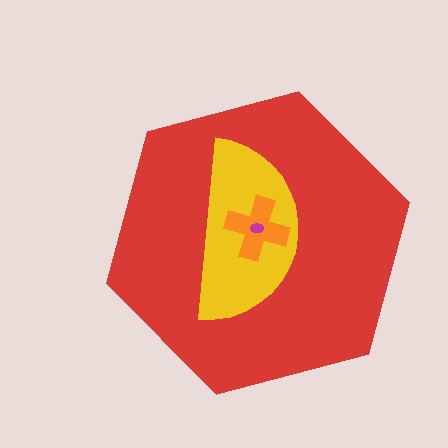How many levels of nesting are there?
4.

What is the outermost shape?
The red hexagon.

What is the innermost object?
The magenta ellipse.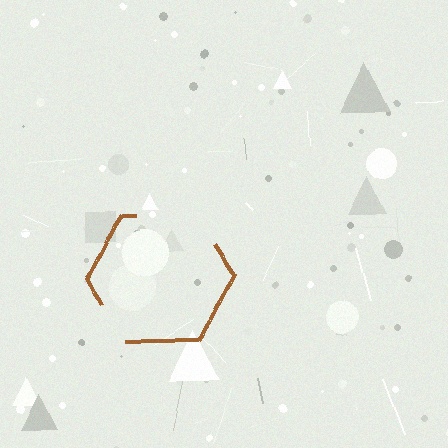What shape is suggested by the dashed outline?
The dashed outline suggests a hexagon.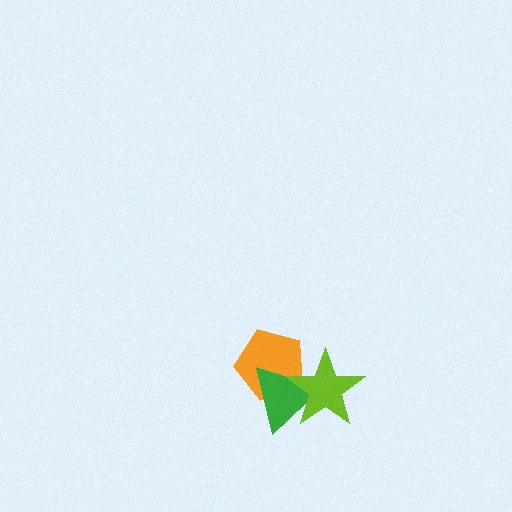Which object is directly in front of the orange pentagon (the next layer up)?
The green triangle is directly in front of the orange pentagon.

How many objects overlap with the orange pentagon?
2 objects overlap with the orange pentagon.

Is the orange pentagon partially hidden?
Yes, it is partially covered by another shape.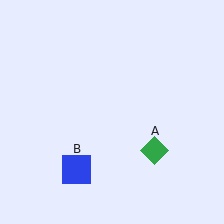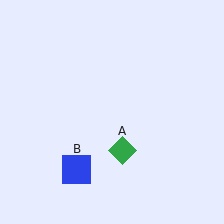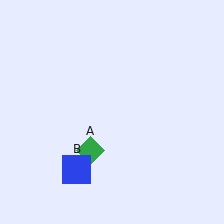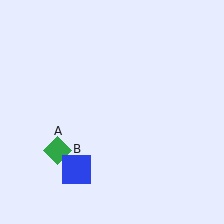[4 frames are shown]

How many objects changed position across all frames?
1 object changed position: green diamond (object A).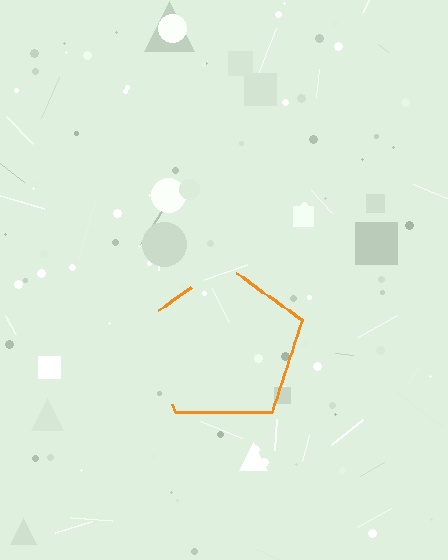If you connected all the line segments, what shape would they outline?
They would outline a pentagon.